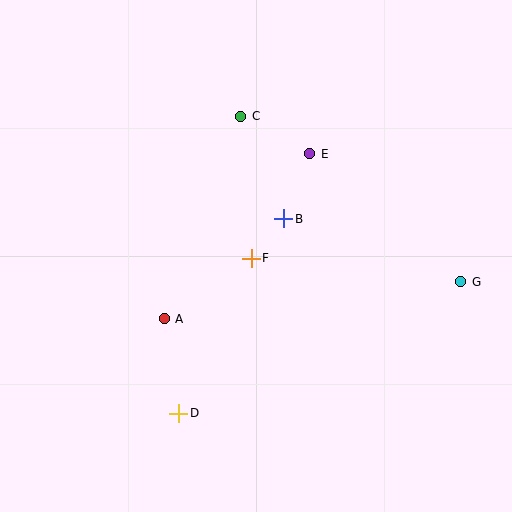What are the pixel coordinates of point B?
Point B is at (284, 219).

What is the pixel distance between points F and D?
The distance between F and D is 171 pixels.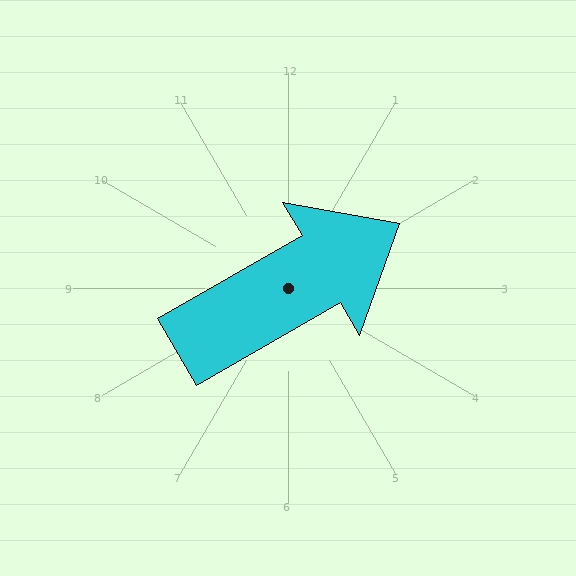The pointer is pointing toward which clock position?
Roughly 2 o'clock.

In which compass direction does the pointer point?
Northeast.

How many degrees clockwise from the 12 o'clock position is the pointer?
Approximately 60 degrees.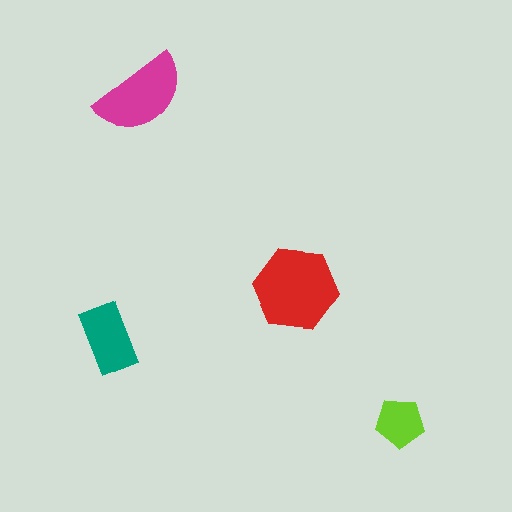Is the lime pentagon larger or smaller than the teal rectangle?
Smaller.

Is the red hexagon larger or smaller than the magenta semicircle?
Larger.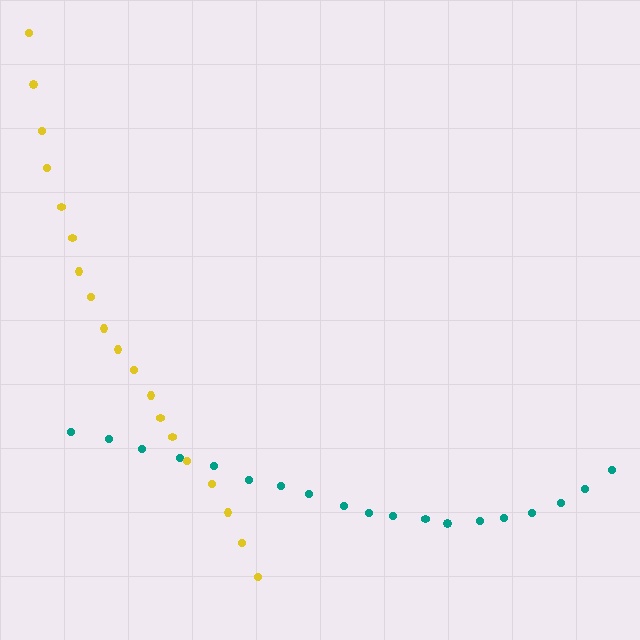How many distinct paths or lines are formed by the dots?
There are 2 distinct paths.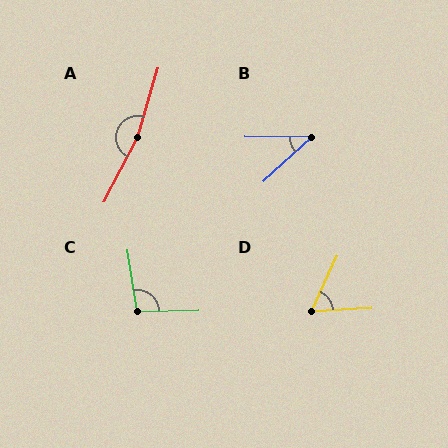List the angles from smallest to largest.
B (43°), D (62°), C (98°), A (169°).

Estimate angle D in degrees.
Approximately 62 degrees.